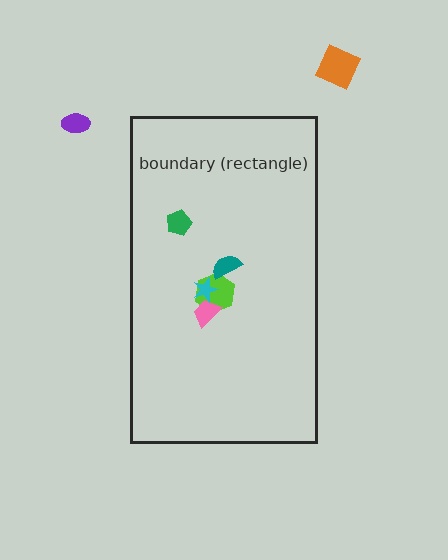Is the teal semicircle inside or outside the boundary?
Inside.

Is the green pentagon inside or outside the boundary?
Inside.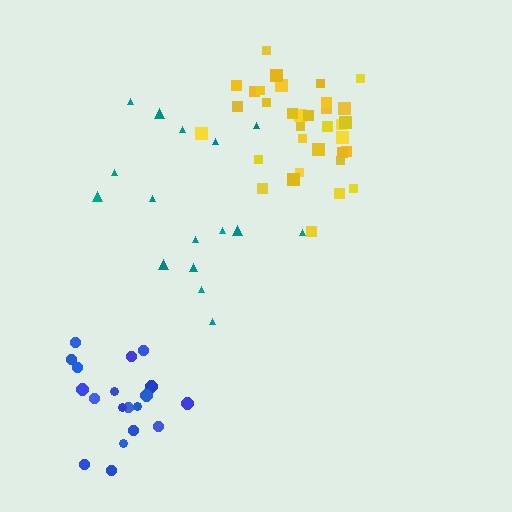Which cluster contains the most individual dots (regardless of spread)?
Yellow (34).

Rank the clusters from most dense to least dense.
yellow, blue, teal.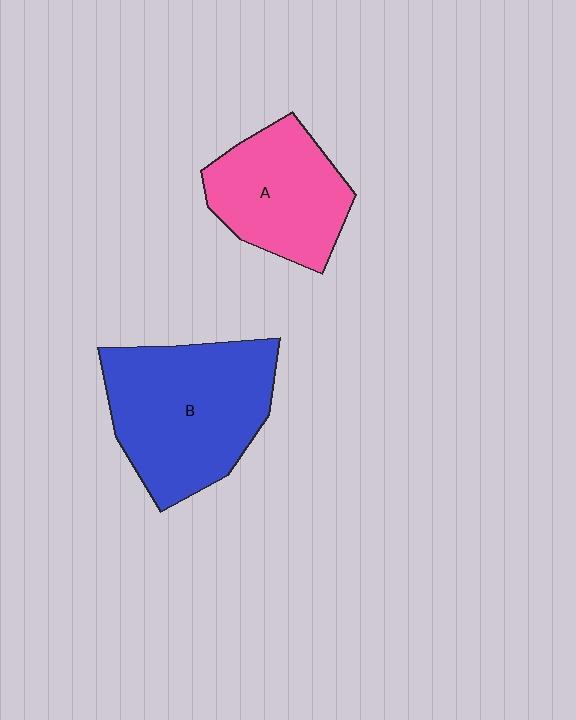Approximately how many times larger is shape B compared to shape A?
Approximately 1.4 times.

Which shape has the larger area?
Shape B (blue).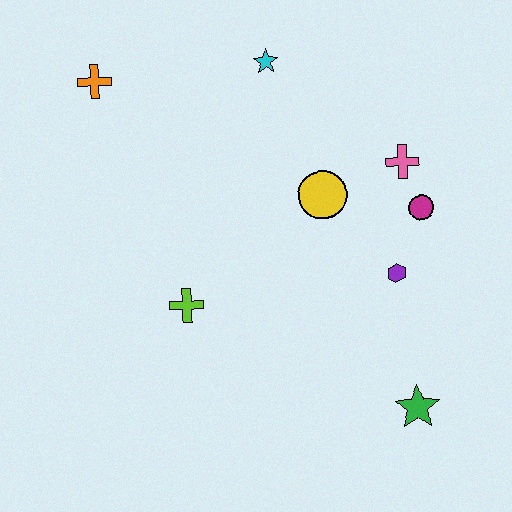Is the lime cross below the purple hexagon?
Yes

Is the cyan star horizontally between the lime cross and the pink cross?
Yes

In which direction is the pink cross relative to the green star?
The pink cross is above the green star.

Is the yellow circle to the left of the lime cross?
No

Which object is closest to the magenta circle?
The pink cross is closest to the magenta circle.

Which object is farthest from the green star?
The orange cross is farthest from the green star.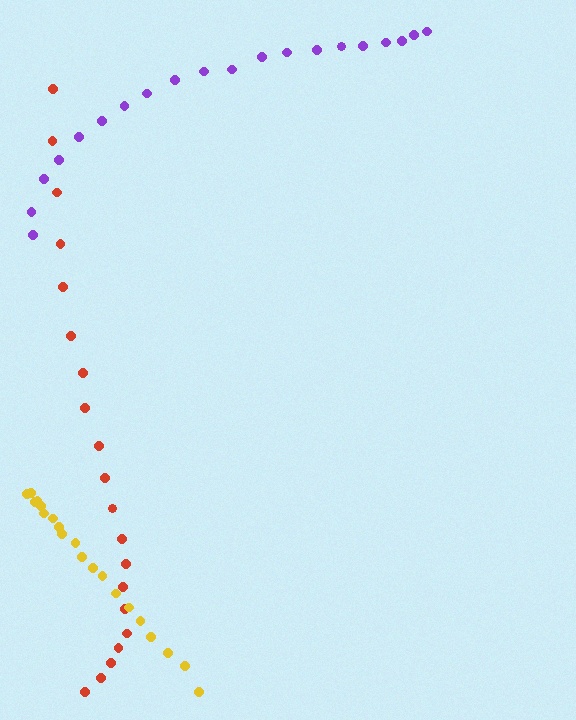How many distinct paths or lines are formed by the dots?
There are 3 distinct paths.